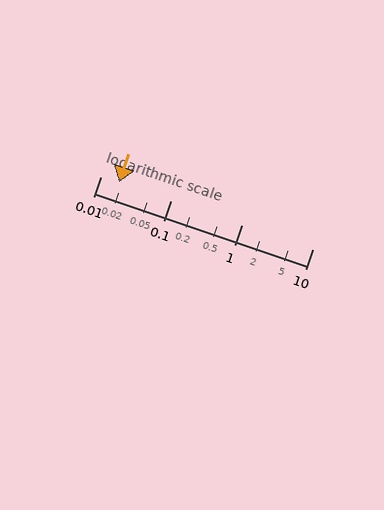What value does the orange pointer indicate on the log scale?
The pointer indicates approximately 0.018.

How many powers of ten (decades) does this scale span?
The scale spans 3 decades, from 0.01 to 10.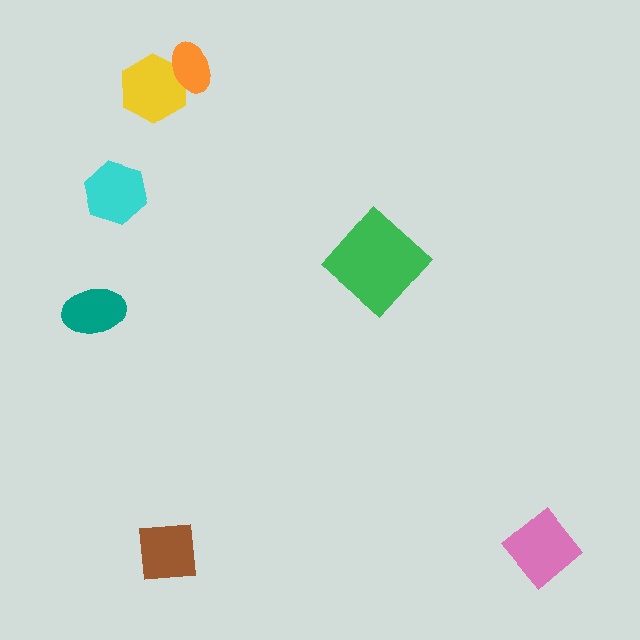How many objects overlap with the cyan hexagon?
0 objects overlap with the cyan hexagon.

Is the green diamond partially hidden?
No, no other shape covers it.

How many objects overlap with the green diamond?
0 objects overlap with the green diamond.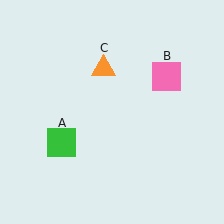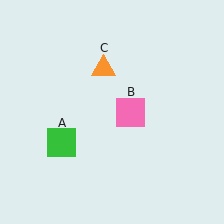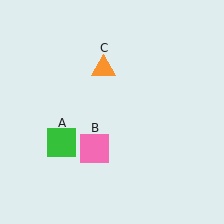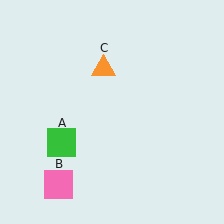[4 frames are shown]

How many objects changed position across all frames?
1 object changed position: pink square (object B).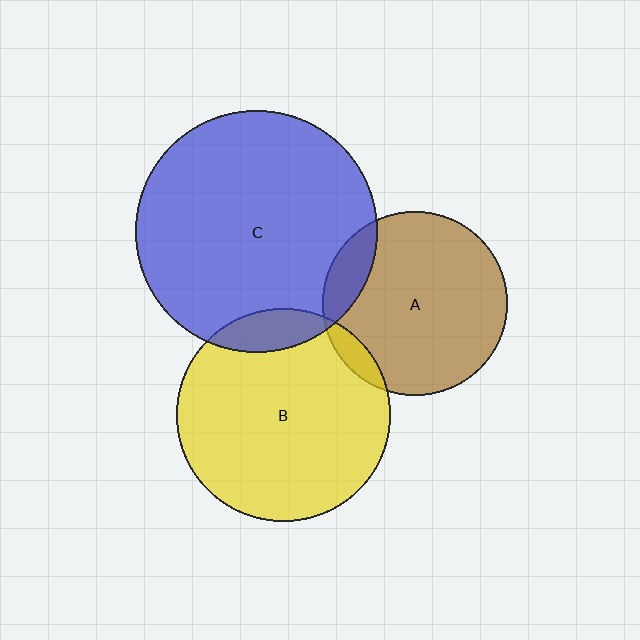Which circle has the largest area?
Circle C (blue).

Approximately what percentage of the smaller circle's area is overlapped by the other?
Approximately 10%.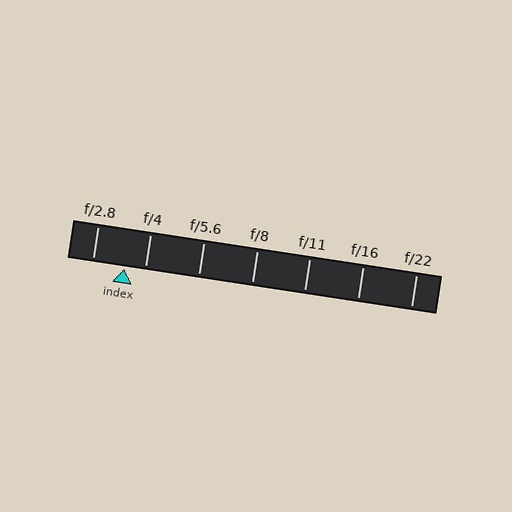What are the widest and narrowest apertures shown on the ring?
The widest aperture shown is f/2.8 and the narrowest is f/22.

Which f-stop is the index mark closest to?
The index mark is closest to f/4.